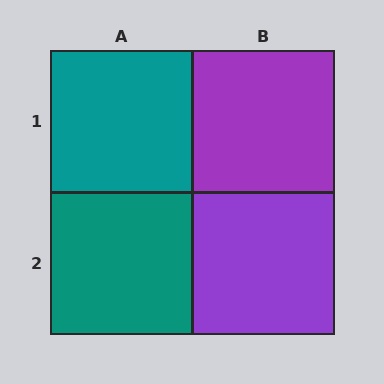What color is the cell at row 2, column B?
Purple.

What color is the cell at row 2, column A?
Teal.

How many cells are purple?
2 cells are purple.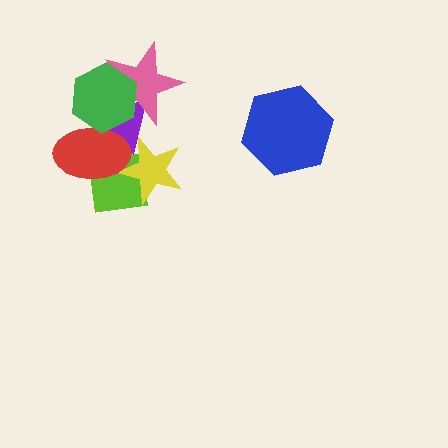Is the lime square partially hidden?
Yes, it is partially covered by another shape.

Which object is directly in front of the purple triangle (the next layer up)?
The pink star is directly in front of the purple triangle.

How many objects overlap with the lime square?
2 objects overlap with the lime square.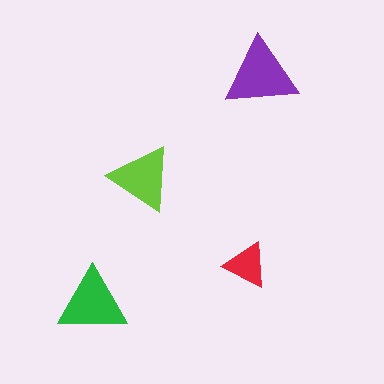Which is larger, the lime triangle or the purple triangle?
The purple one.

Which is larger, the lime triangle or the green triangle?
The green one.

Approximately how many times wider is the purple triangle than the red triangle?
About 1.5 times wider.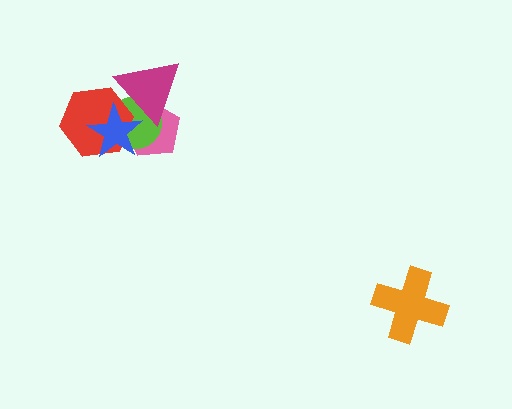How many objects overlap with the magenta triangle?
4 objects overlap with the magenta triangle.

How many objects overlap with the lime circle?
4 objects overlap with the lime circle.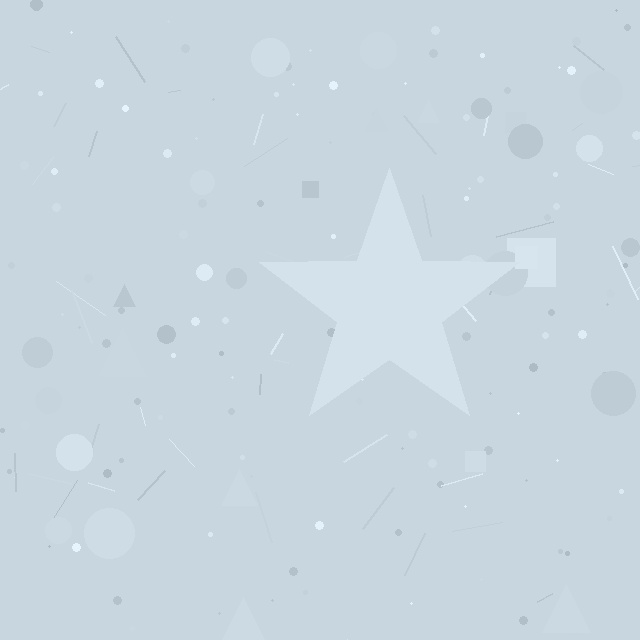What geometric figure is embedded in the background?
A star is embedded in the background.